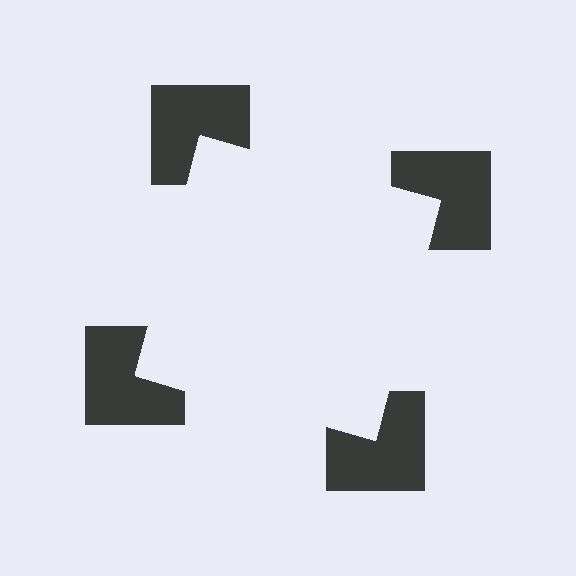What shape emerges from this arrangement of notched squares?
An illusory square — its edges are inferred from the aligned wedge cuts in the notched squares, not physically drawn.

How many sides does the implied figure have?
4 sides.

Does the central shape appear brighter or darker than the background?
It typically appears slightly brighter than the background, even though no actual brightness change is drawn.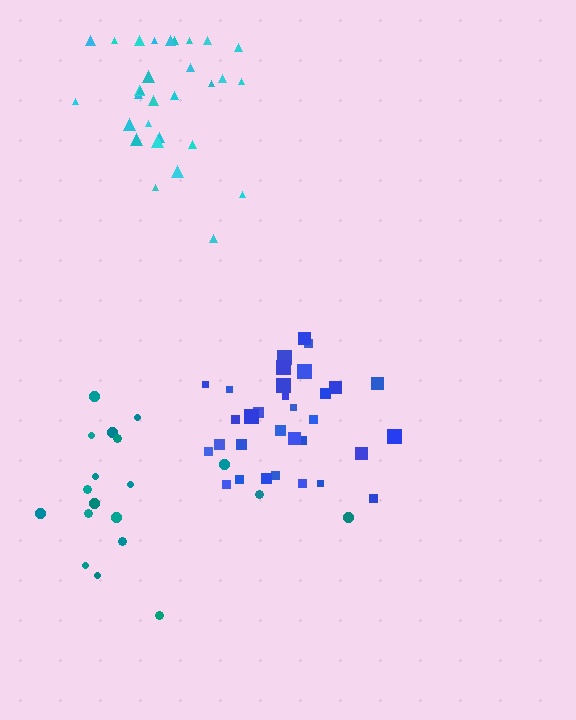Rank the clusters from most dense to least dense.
blue, cyan, teal.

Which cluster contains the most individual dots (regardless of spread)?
Blue (32).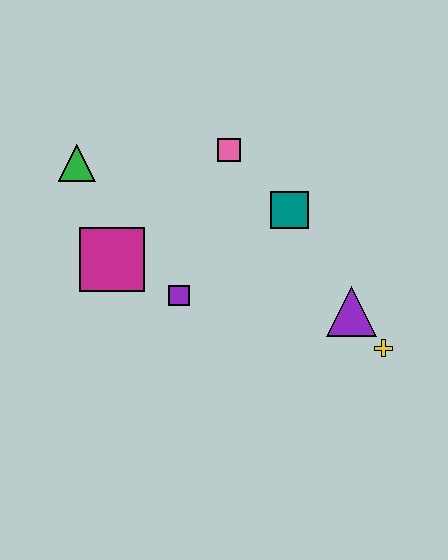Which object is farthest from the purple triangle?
The green triangle is farthest from the purple triangle.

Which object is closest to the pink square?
The teal square is closest to the pink square.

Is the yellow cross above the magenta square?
No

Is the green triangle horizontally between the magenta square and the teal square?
No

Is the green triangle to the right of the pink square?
No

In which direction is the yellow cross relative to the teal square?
The yellow cross is below the teal square.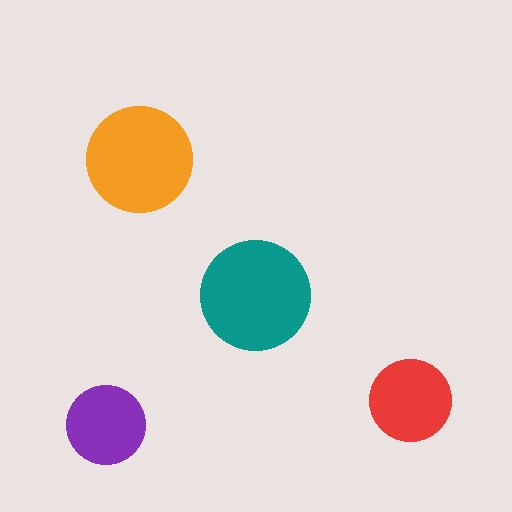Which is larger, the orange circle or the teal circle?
The teal one.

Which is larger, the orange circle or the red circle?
The orange one.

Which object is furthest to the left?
The purple circle is leftmost.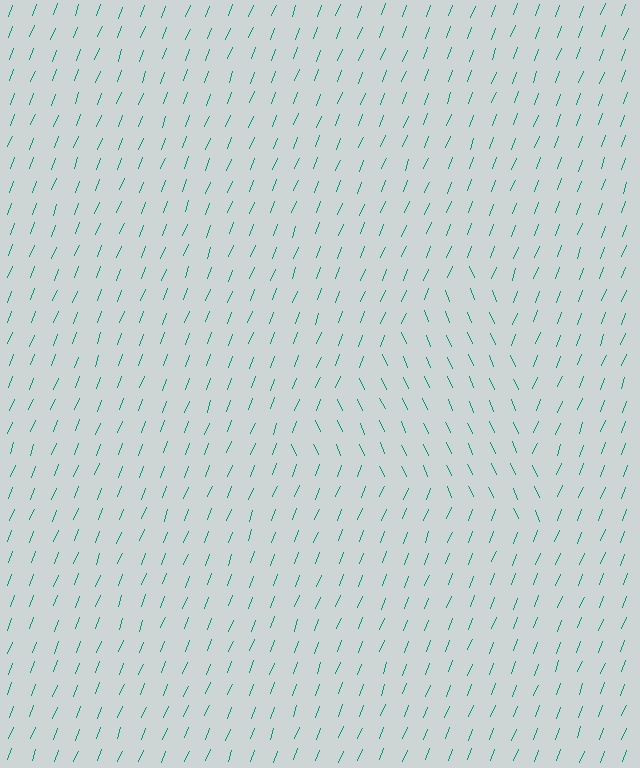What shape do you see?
I see a triangle.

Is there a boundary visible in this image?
Yes, there is a texture boundary formed by a change in line orientation.